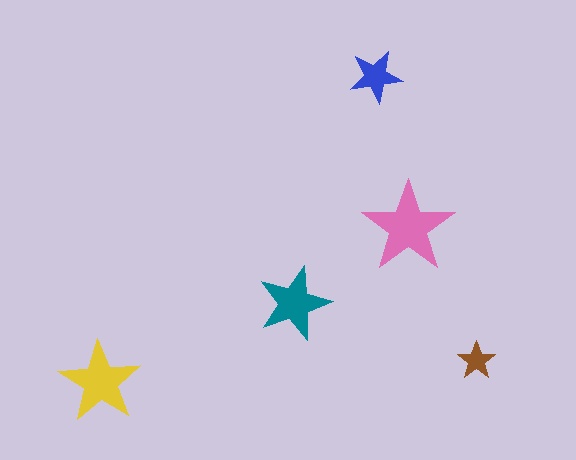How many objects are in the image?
There are 5 objects in the image.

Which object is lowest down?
The yellow star is bottommost.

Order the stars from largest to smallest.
the pink one, the yellow one, the teal one, the blue one, the brown one.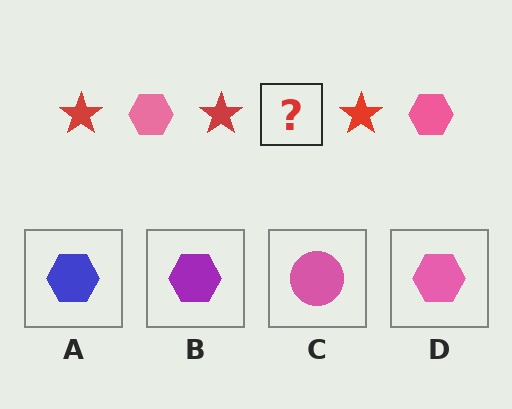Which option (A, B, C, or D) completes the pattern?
D.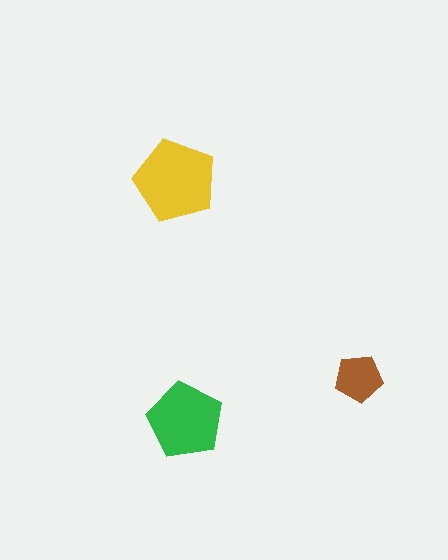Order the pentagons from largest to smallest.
the yellow one, the green one, the brown one.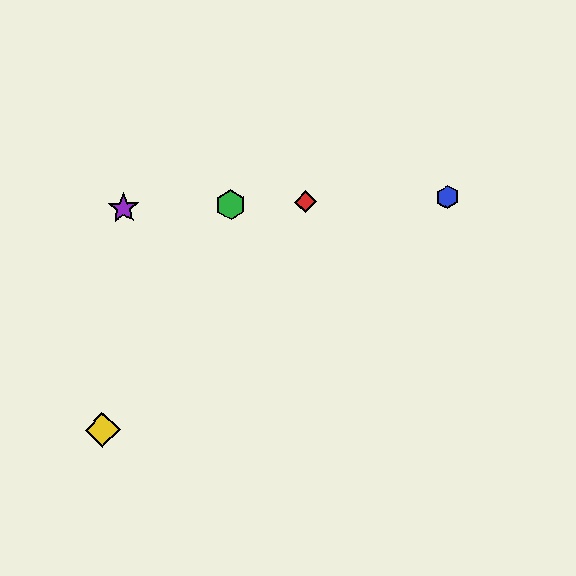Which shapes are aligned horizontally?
The red diamond, the blue hexagon, the green hexagon, the purple star are aligned horizontally.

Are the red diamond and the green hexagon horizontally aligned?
Yes, both are at y≈202.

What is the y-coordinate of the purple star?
The purple star is at y≈208.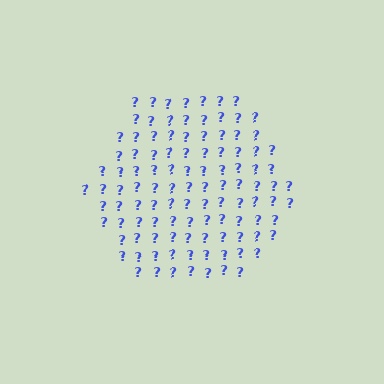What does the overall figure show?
The overall figure shows a hexagon.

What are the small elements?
The small elements are question marks.